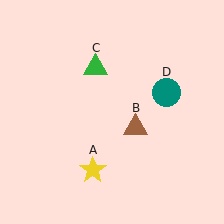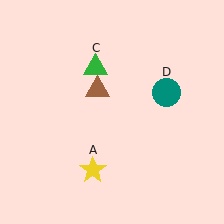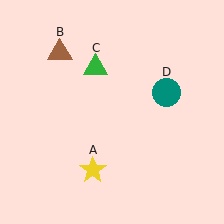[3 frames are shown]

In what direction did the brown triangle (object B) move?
The brown triangle (object B) moved up and to the left.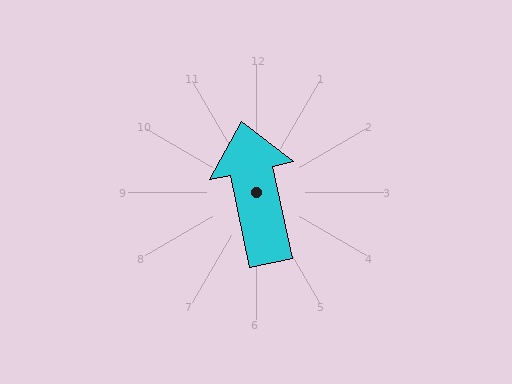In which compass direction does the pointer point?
North.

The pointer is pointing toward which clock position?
Roughly 12 o'clock.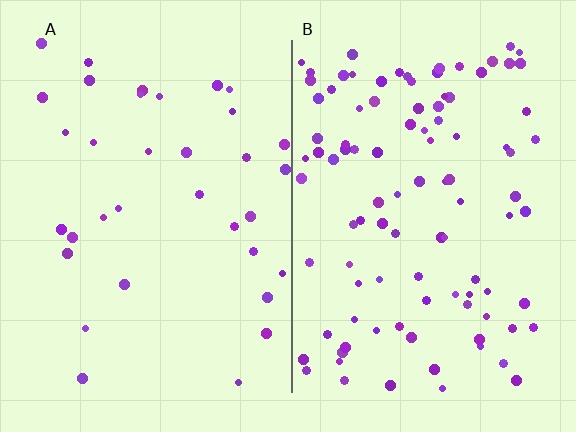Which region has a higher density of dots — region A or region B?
B (the right).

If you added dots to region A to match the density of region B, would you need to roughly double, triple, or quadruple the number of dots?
Approximately triple.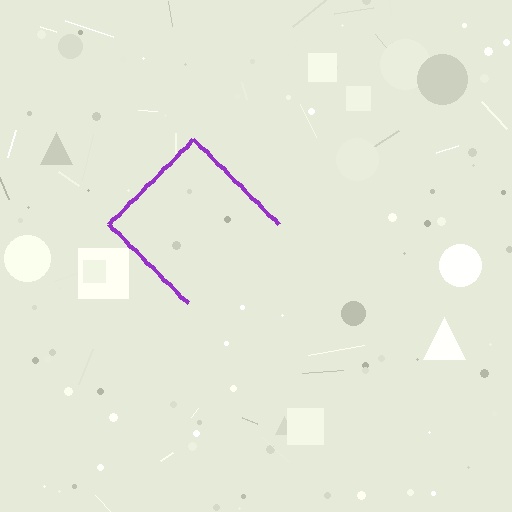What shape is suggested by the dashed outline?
The dashed outline suggests a diamond.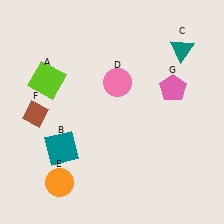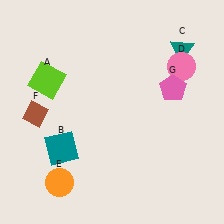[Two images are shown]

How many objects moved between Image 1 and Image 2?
1 object moved between the two images.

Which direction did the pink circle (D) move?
The pink circle (D) moved right.